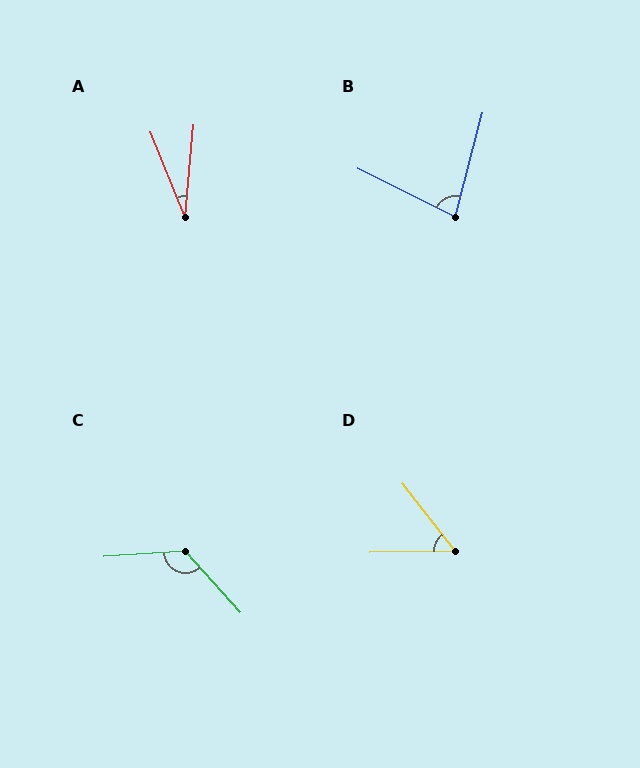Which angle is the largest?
C, at approximately 128 degrees.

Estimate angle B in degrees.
Approximately 78 degrees.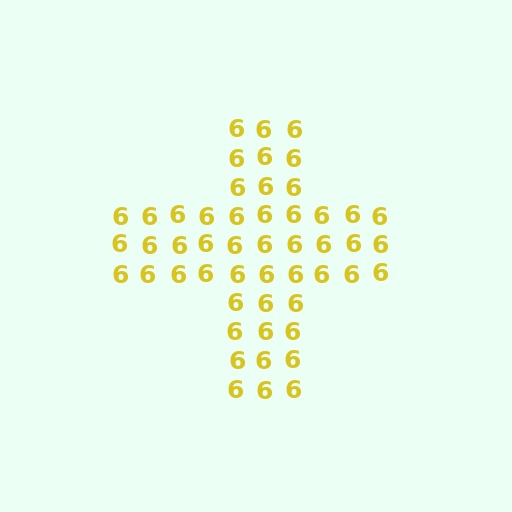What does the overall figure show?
The overall figure shows a cross.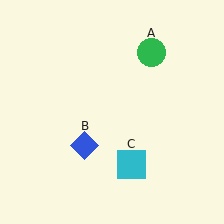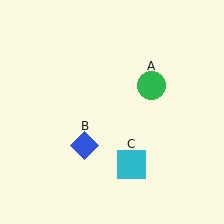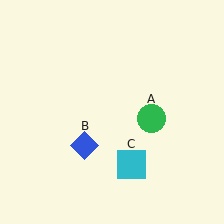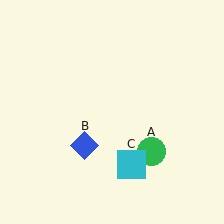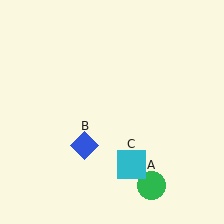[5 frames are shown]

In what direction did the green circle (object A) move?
The green circle (object A) moved down.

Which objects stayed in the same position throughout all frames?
Blue diamond (object B) and cyan square (object C) remained stationary.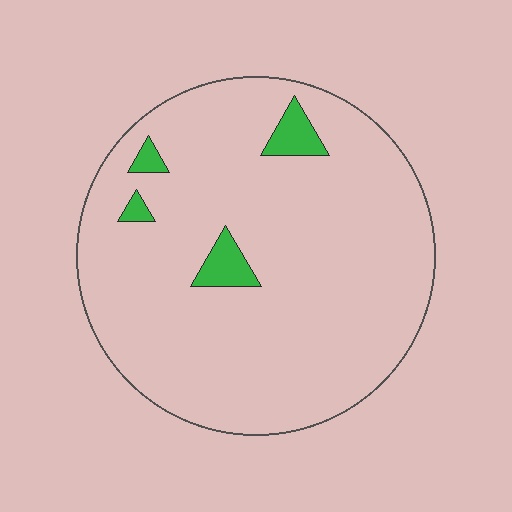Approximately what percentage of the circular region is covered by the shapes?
Approximately 5%.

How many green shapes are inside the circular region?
4.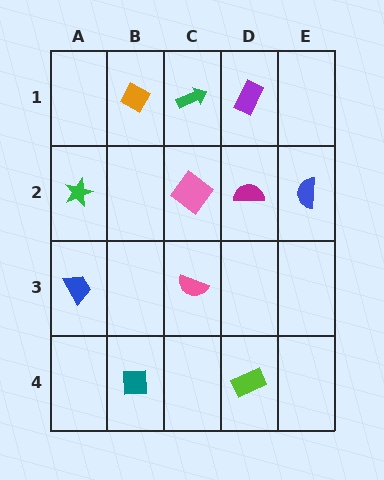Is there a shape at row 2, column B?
No, that cell is empty.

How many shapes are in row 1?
3 shapes.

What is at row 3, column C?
A pink semicircle.